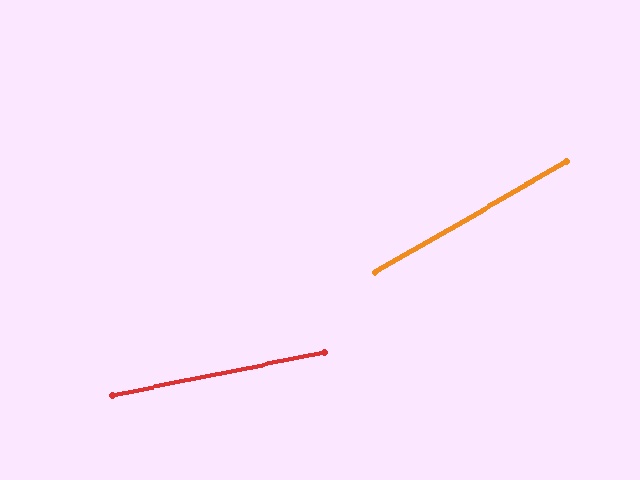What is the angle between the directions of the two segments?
Approximately 19 degrees.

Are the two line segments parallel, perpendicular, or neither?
Neither parallel nor perpendicular — they differ by about 19°.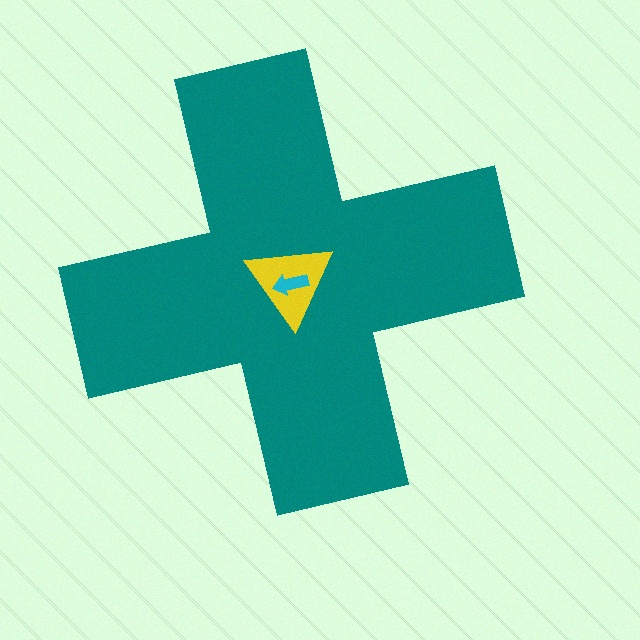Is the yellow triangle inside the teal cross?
Yes.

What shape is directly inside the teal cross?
The yellow triangle.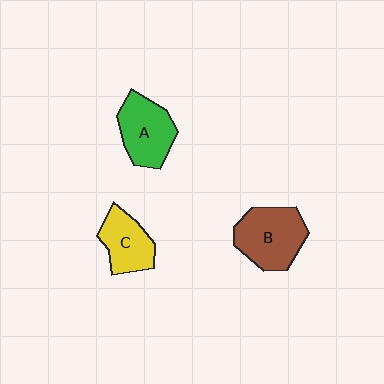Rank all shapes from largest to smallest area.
From largest to smallest: B (brown), A (green), C (yellow).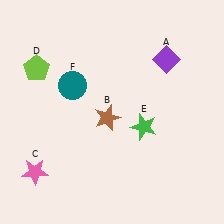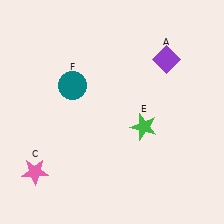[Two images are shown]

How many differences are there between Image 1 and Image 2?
There are 2 differences between the two images.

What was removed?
The brown star (B), the lime pentagon (D) were removed in Image 2.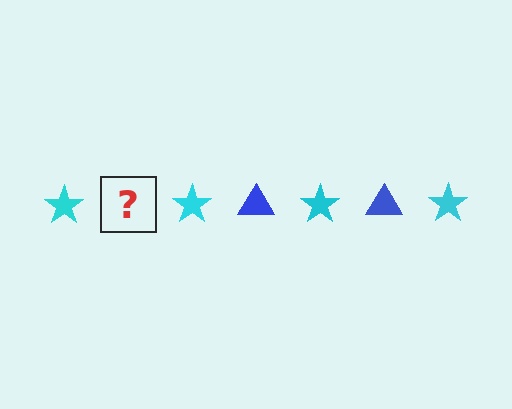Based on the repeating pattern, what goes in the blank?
The blank should be a blue triangle.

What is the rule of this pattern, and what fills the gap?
The rule is that the pattern alternates between cyan star and blue triangle. The gap should be filled with a blue triangle.